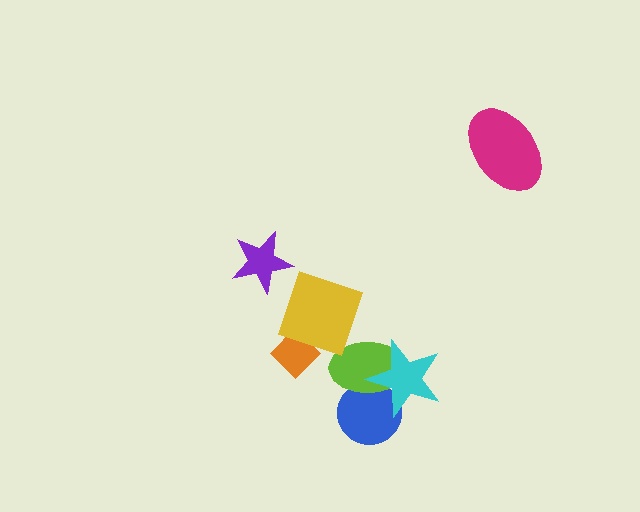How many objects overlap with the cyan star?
2 objects overlap with the cyan star.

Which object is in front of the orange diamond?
The yellow diamond is in front of the orange diamond.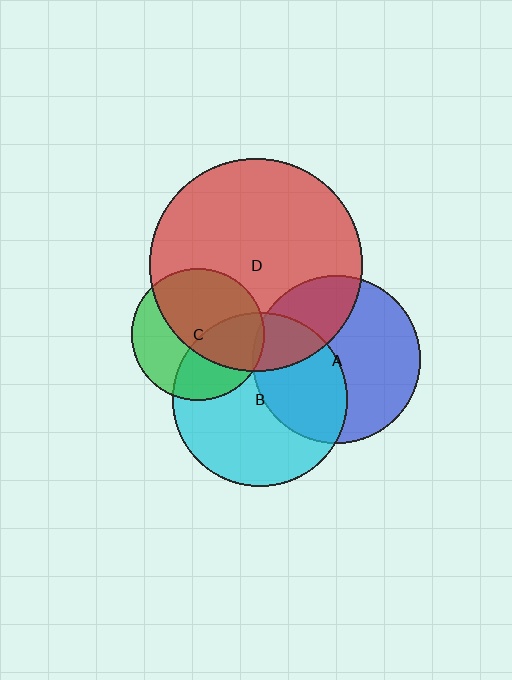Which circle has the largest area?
Circle D (red).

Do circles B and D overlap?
Yes.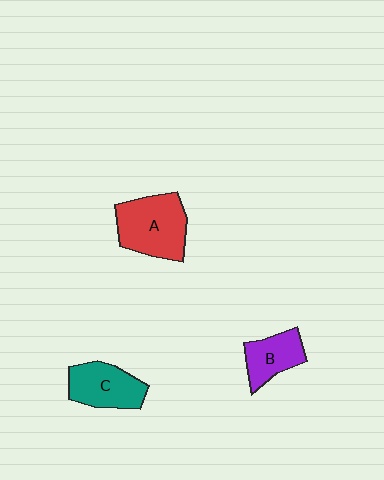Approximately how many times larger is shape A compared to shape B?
Approximately 1.7 times.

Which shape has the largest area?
Shape A (red).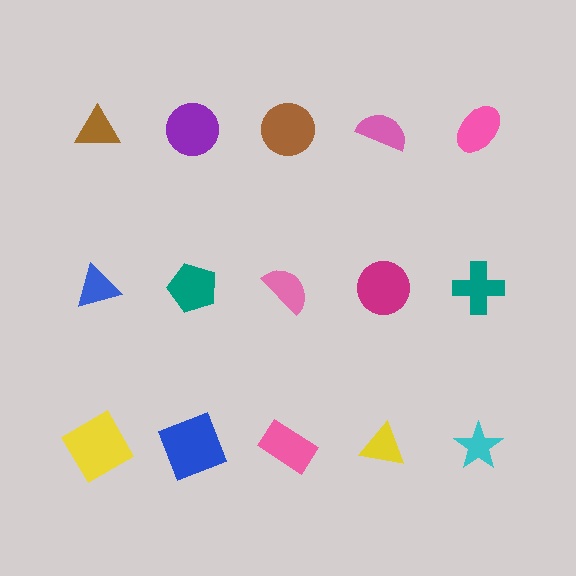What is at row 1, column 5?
A pink ellipse.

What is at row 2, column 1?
A blue triangle.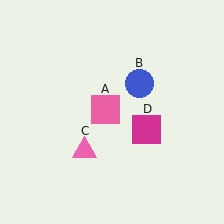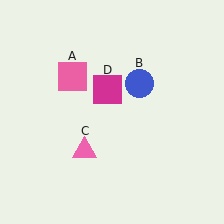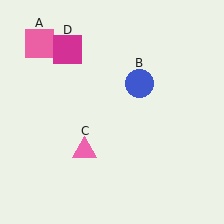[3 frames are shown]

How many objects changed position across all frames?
2 objects changed position: pink square (object A), magenta square (object D).